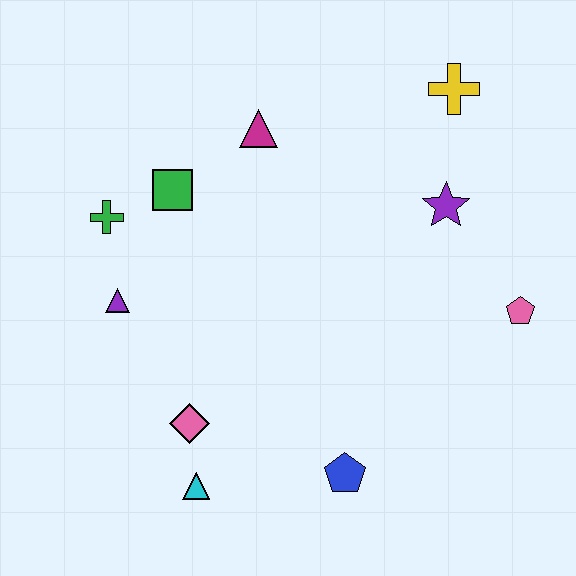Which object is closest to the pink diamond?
The cyan triangle is closest to the pink diamond.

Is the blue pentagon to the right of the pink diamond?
Yes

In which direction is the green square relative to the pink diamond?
The green square is above the pink diamond.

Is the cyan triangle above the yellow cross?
No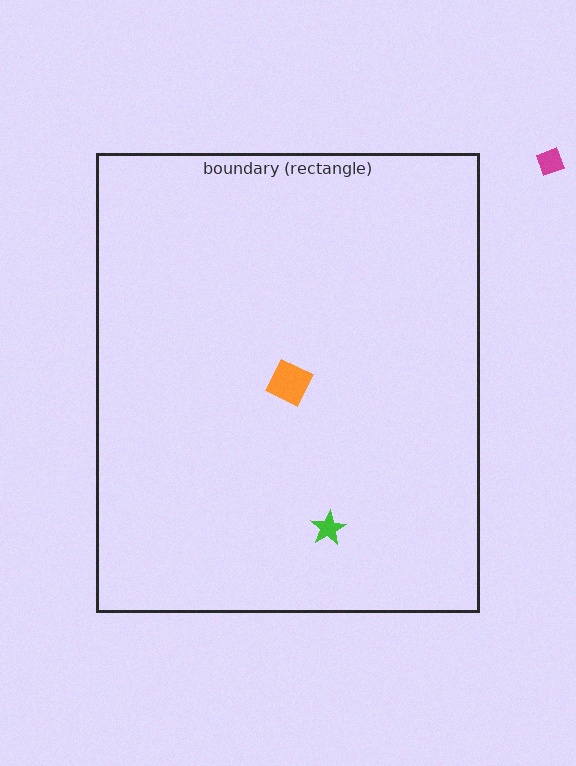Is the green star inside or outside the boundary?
Inside.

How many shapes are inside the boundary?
2 inside, 1 outside.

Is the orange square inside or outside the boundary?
Inside.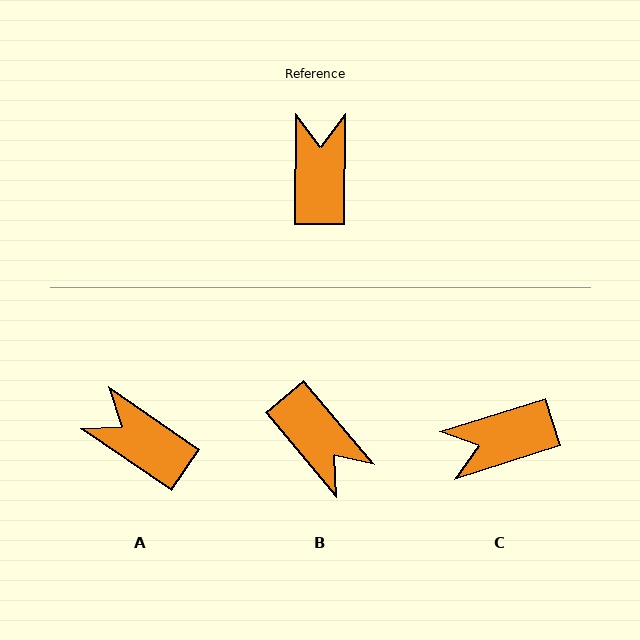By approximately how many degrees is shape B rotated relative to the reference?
Approximately 139 degrees clockwise.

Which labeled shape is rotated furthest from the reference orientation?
B, about 139 degrees away.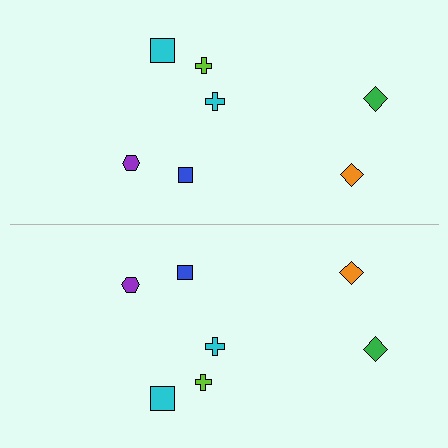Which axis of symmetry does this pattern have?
The pattern has a horizontal axis of symmetry running through the center of the image.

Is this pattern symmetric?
Yes, this pattern has bilateral (reflection) symmetry.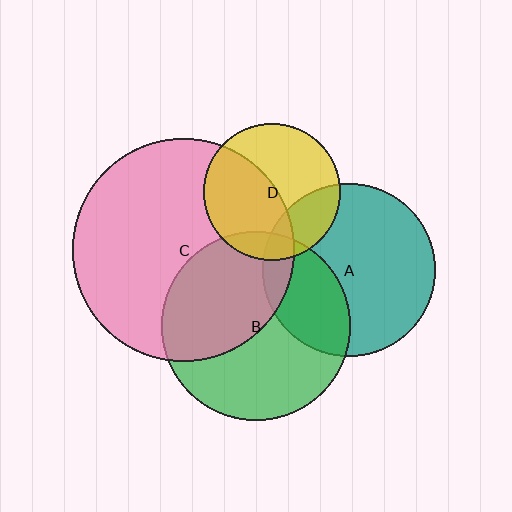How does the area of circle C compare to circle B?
Approximately 1.4 times.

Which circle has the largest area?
Circle C (pink).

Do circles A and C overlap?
Yes.